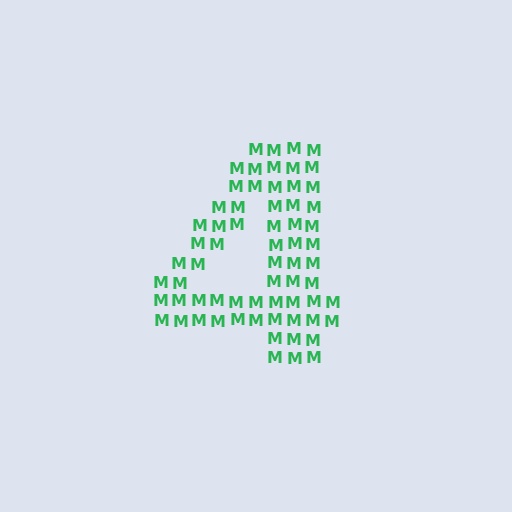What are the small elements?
The small elements are letter M's.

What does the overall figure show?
The overall figure shows the digit 4.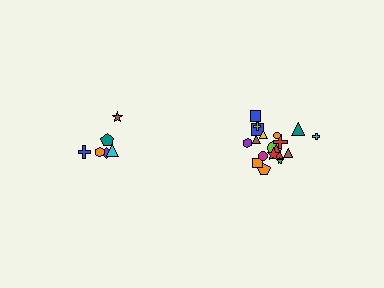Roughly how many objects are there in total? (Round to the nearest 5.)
Roughly 25 objects in total.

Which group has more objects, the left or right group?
The right group.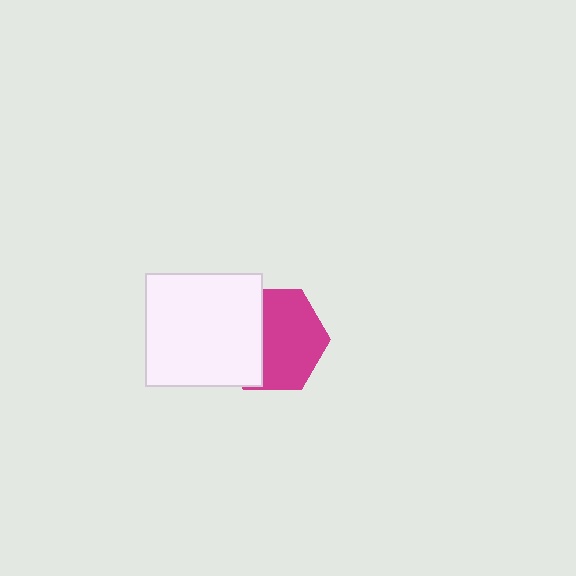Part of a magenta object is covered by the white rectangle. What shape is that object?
It is a hexagon.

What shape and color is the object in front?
The object in front is a white rectangle.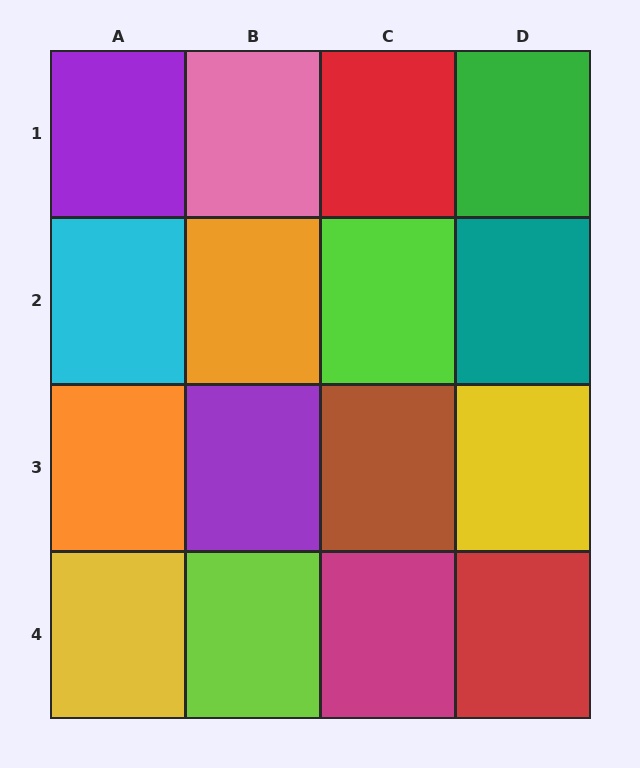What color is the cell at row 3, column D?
Yellow.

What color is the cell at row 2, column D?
Teal.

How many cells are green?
1 cell is green.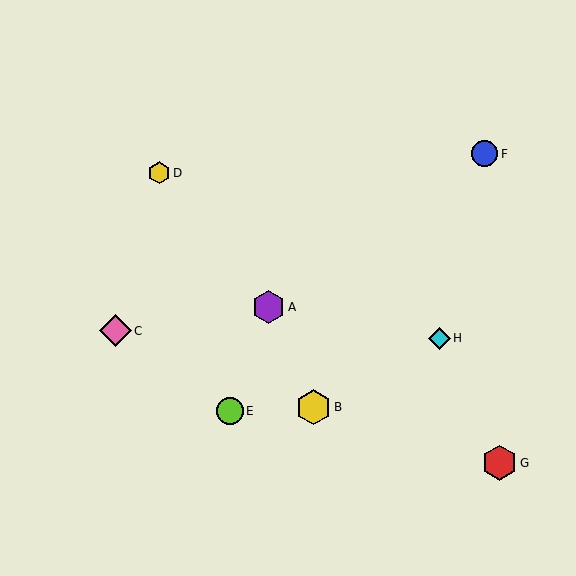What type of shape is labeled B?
Shape B is a yellow hexagon.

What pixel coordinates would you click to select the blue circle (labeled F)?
Click at (485, 154) to select the blue circle F.